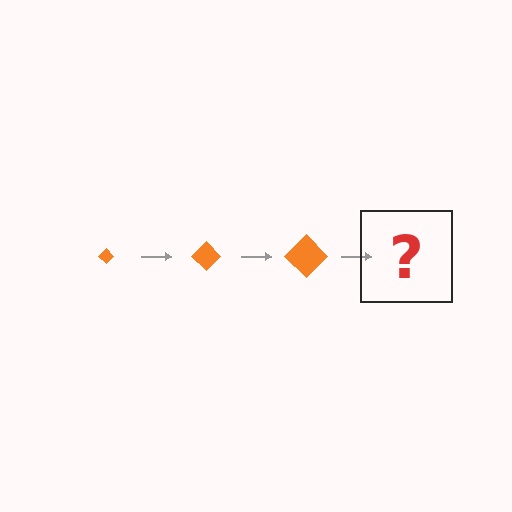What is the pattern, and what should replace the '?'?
The pattern is that the diamond gets progressively larger each step. The '?' should be an orange diamond, larger than the previous one.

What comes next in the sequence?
The next element should be an orange diamond, larger than the previous one.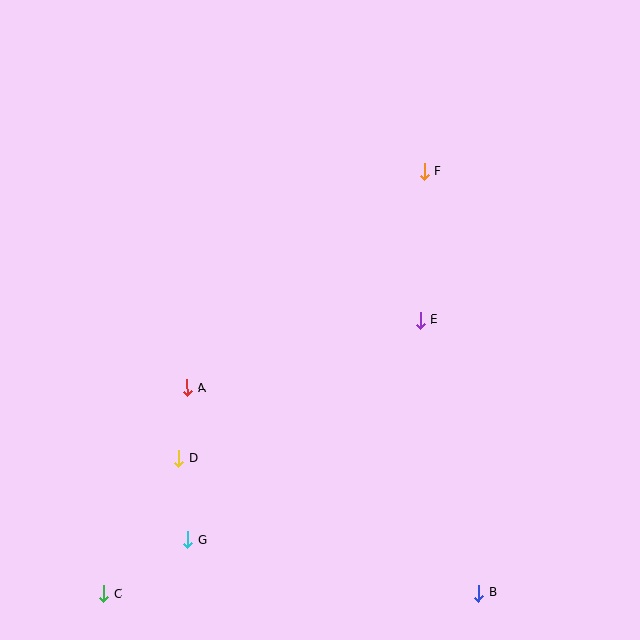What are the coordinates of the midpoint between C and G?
The midpoint between C and G is at (146, 567).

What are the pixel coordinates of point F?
Point F is at (424, 171).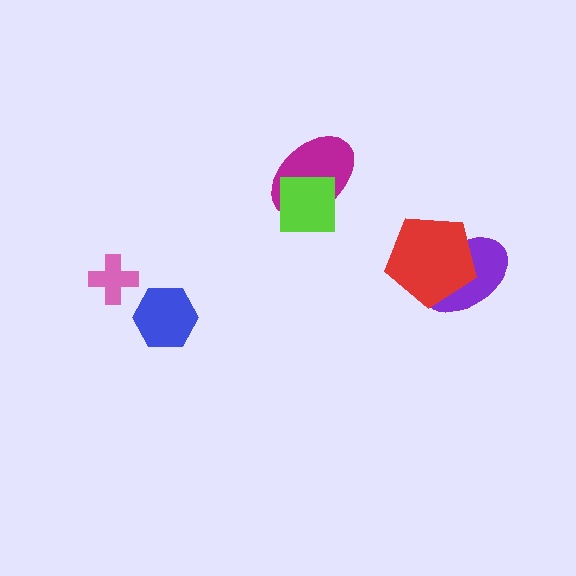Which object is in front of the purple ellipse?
The red pentagon is in front of the purple ellipse.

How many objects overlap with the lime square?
1 object overlaps with the lime square.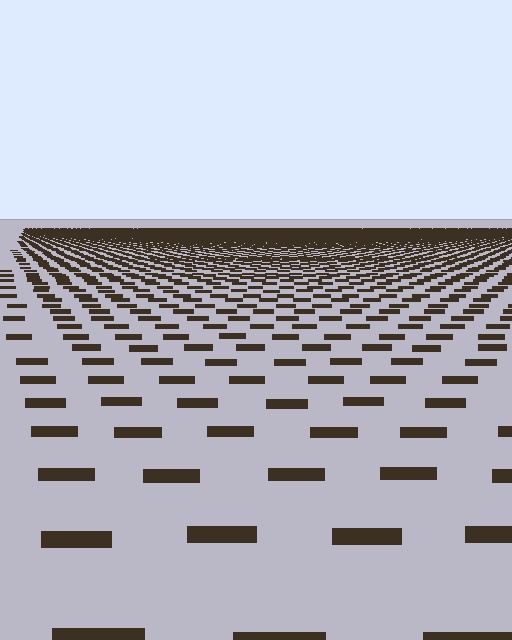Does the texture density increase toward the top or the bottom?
Density increases toward the top.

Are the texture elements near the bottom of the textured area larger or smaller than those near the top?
Larger. Near the bottom, elements are closer to the viewer and appear at a bigger on-screen size.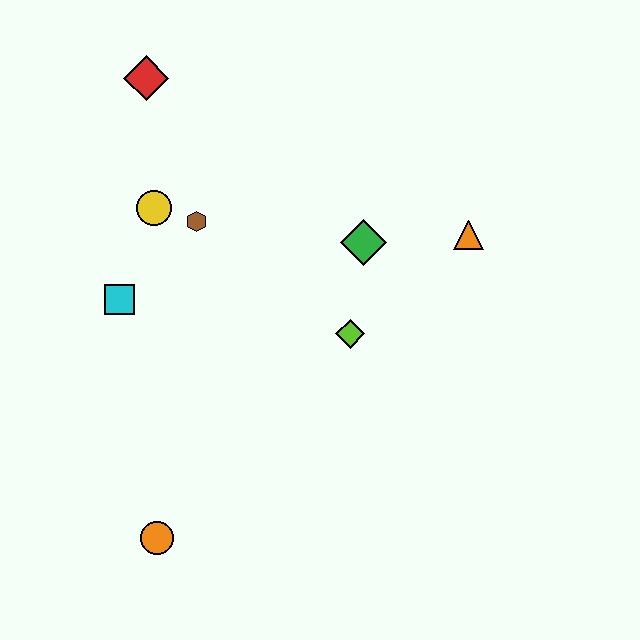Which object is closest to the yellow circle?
The brown hexagon is closest to the yellow circle.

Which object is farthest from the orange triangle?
The orange circle is farthest from the orange triangle.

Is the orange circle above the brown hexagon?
No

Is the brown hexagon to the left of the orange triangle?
Yes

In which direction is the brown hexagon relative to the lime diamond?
The brown hexagon is to the left of the lime diamond.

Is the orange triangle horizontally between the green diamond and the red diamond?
No